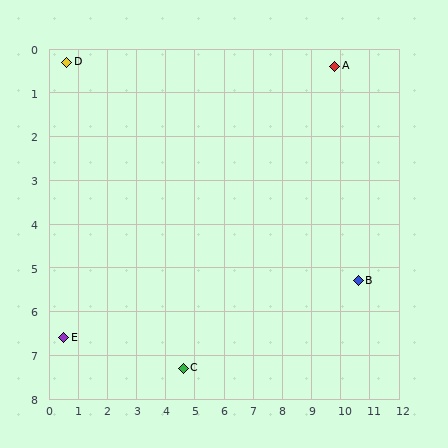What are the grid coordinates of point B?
Point B is at approximately (10.6, 5.3).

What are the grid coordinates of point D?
Point D is at approximately (0.6, 0.3).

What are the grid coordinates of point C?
Point C is at approximately (4.6, 7.3).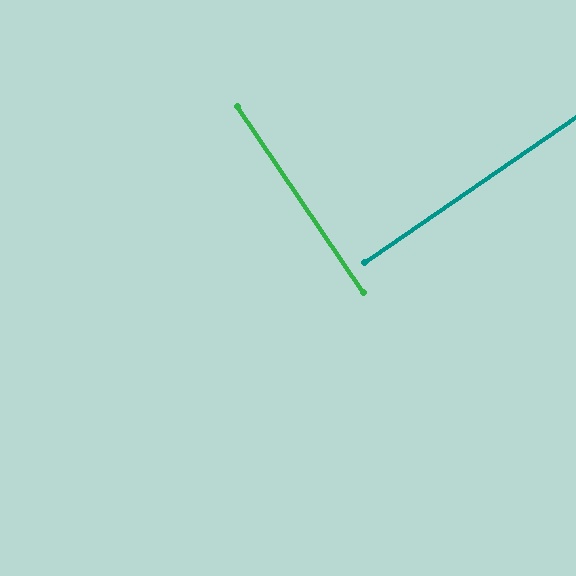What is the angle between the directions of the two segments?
Approximately 90 degrees.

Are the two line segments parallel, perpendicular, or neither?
Perpendicular — they meet at approximately 90°.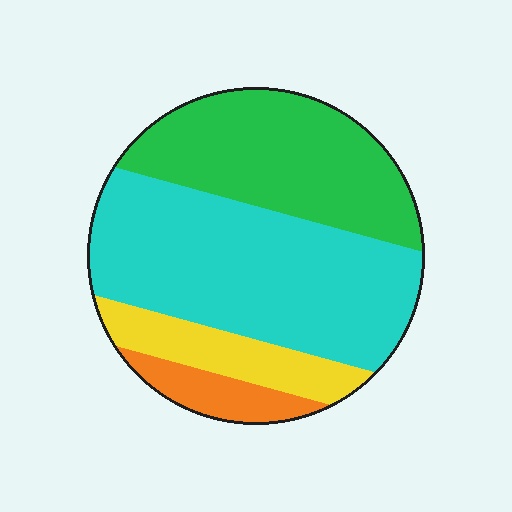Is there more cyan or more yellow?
Cyan.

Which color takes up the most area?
Cyan, at roughly 45%.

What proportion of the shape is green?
Green covers roughly 30% of the shape.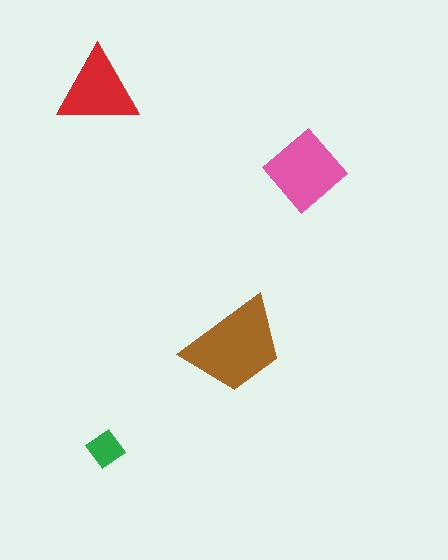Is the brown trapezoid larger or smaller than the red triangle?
Larger.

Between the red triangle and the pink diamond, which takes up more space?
The pink diamond.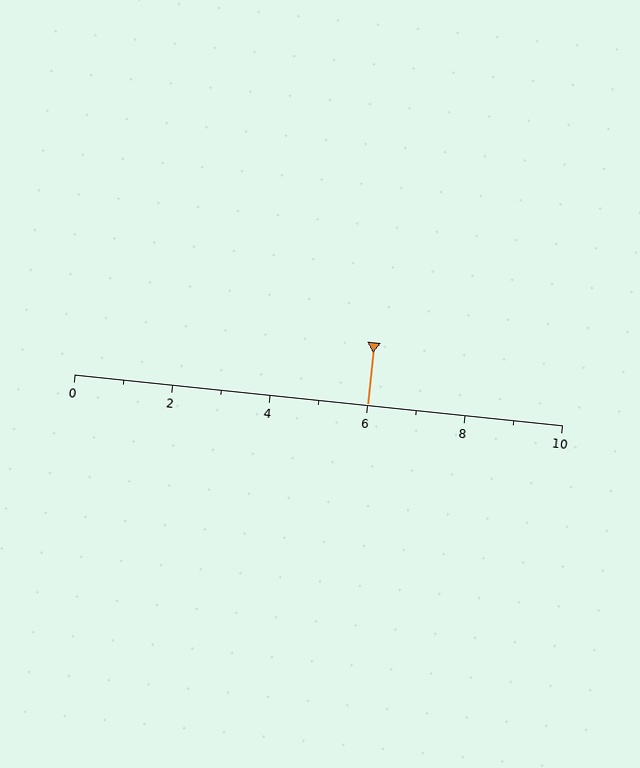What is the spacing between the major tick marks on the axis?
The major ticks are spaced 2 apart.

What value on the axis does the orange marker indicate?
The marker indicates approximately 6.